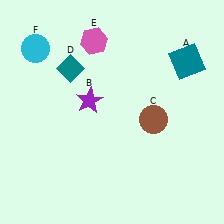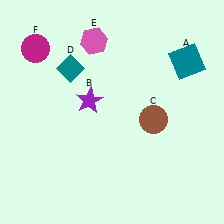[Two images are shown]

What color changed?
The circle (F) changed from cyan in Image 1 to magenta in Image 2.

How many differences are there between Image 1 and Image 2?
There is 1 difference between the two images.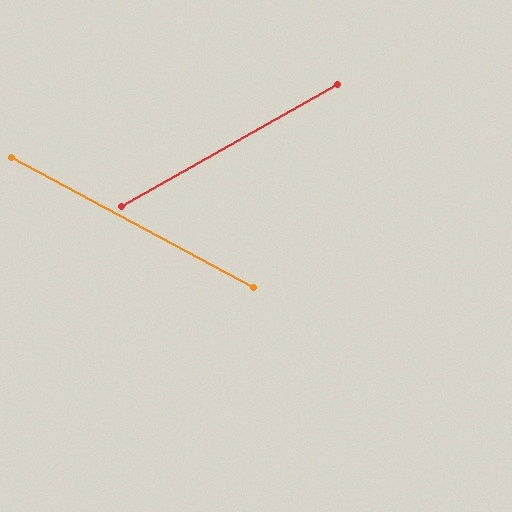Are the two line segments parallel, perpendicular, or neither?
Neither parallel nor perpendicular — they differ by about 58°.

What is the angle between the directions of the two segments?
Approximately 58 degrees.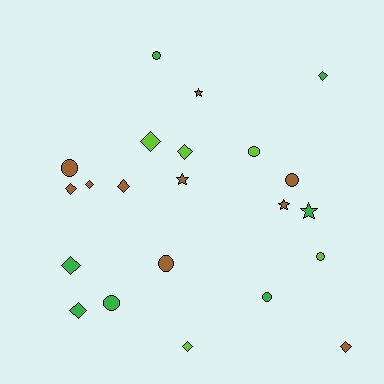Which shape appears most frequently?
Diamond, with 10 objects.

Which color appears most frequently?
Brown, with 10 objects.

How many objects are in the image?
There are 22 objects.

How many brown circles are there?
There are 3 brown circles.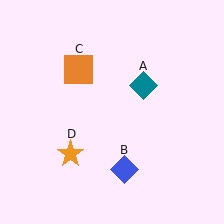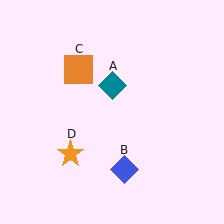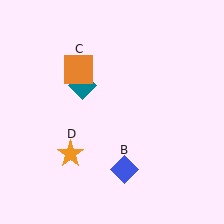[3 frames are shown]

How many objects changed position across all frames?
1 object changed position: teal diamond (object A).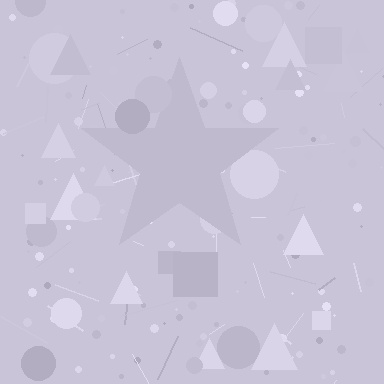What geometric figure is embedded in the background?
A star is embedded in the background.